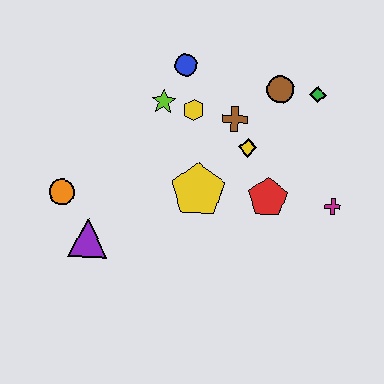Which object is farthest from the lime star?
The magenta cross is farthest from the lime star.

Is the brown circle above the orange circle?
Yes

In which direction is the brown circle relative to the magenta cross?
The brown circle is above the magenta cross.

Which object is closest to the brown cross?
The yellow diamond is closest to the brown cross.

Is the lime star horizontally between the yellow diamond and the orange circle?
Yes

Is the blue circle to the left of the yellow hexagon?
Yes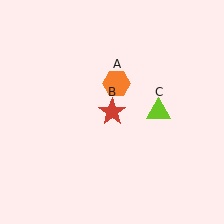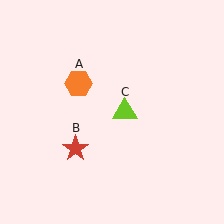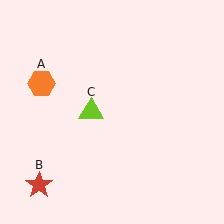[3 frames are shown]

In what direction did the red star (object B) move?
The red star (object B) moved down and to the left.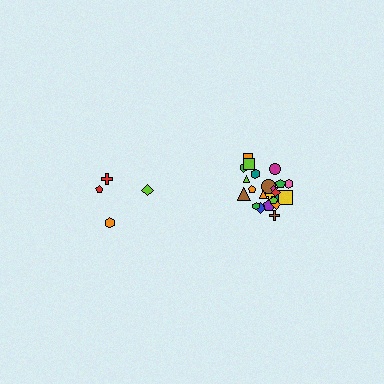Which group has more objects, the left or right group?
The right group.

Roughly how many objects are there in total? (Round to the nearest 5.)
Roughly 30 objects in total.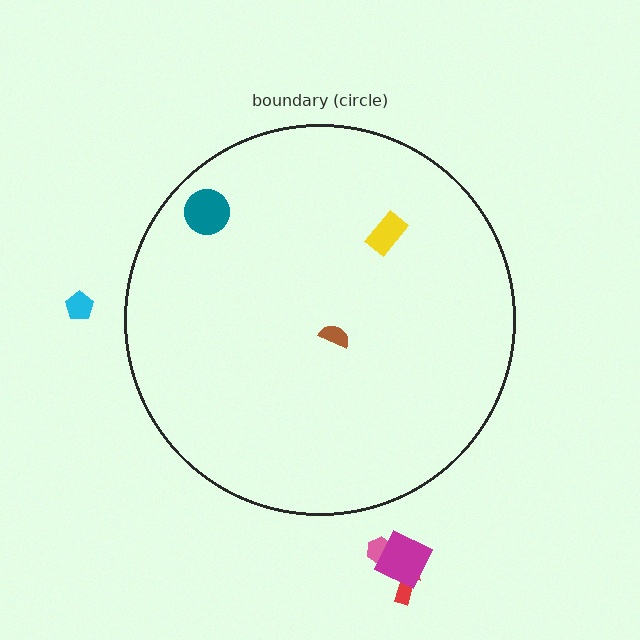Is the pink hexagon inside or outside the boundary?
Outside.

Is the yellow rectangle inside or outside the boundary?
Inside.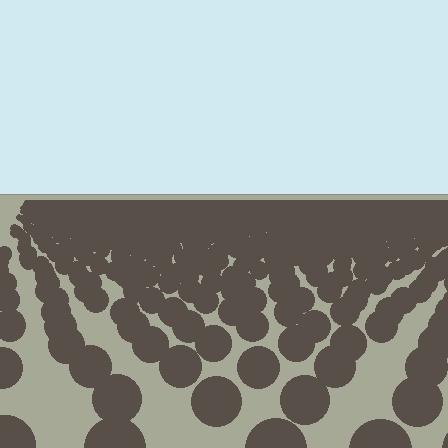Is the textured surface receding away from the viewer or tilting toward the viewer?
The surface is receding away from the viewer. Texture elements get smaller and denser toward the top.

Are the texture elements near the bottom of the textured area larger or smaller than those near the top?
Larger. Near the bottom, elements are closer to the viewer and appear at a bigger on-screen size.